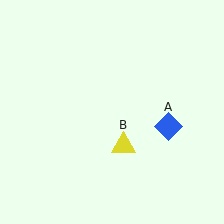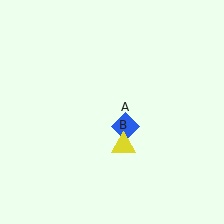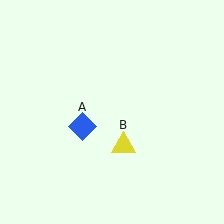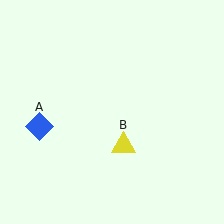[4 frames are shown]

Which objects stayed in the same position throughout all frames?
Yellow triangle (object B) remained stationary.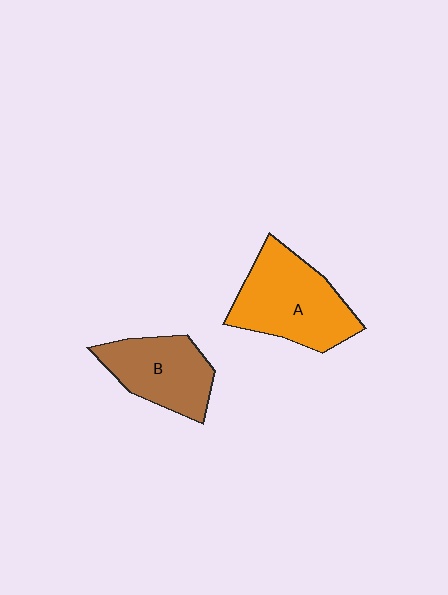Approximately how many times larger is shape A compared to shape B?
Approximately 1.3 times.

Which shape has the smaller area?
Shape B (brown).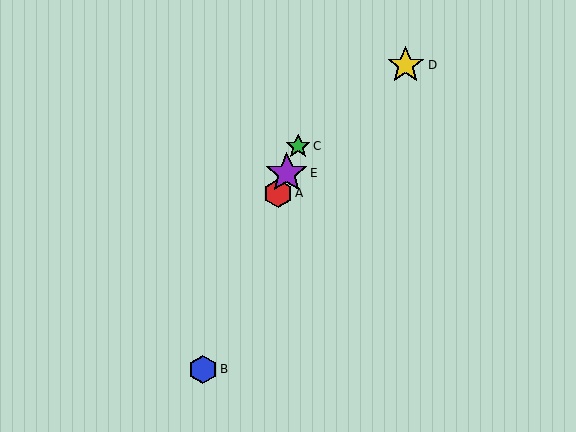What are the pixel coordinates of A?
Object A is at (278, 193).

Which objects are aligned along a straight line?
Objects A, B, C, E are aligned along a straight line.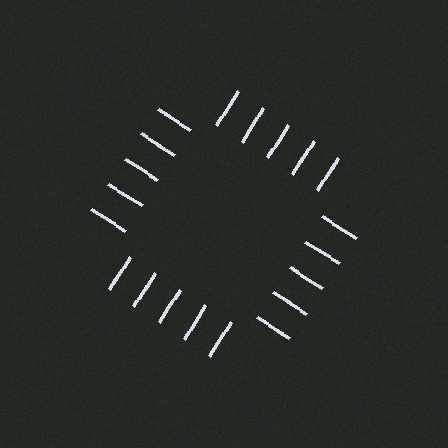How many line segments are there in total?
20 — 5 along each of the 4 edges.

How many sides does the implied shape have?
4 sides — the line-ends trace a square.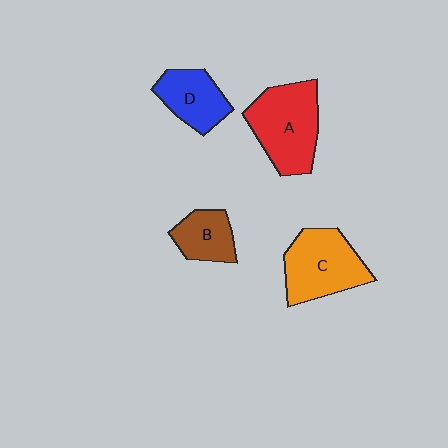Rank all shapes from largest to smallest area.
From largest to smallest: A (red), C (orange), D (blue), B (brown).